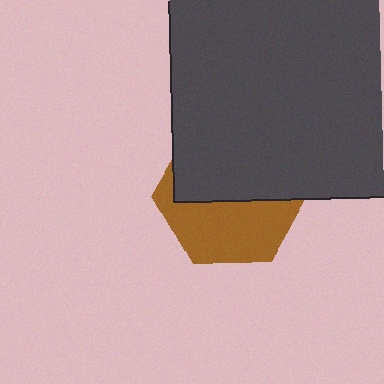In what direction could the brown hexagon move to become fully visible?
The brown hexagon could move down. That would shift it out from behind the dark gray rectangle entirely.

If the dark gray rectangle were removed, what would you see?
You would see the complete brown hexagon.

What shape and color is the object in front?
The object in front is a dark gray rectangle.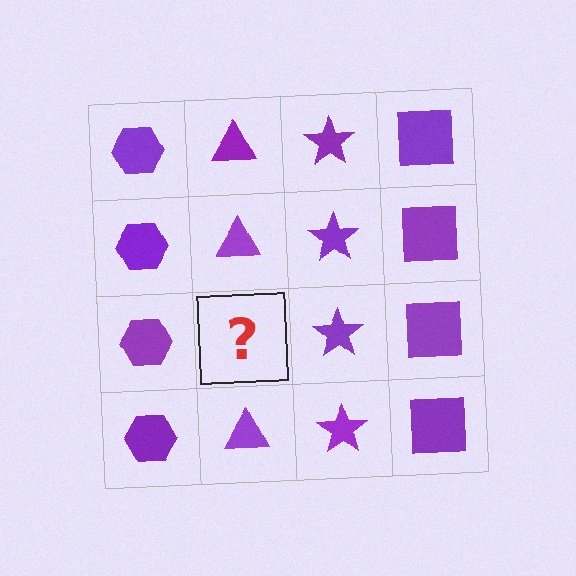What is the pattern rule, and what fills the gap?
The rule is that each column has a consistent shape. The gap should be filled with a purple triangle.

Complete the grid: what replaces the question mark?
The question mark should be replaced with a purple triangle.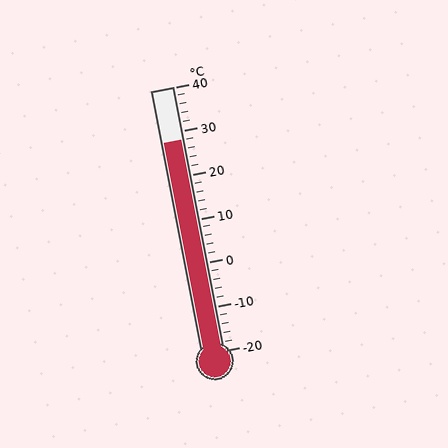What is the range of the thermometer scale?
The thermometer scale ranges from -20°C to 40°C.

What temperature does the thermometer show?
The thermometer shows approximately 28°C.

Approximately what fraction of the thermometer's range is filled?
The thermometer is filled to approximately 80% of its range.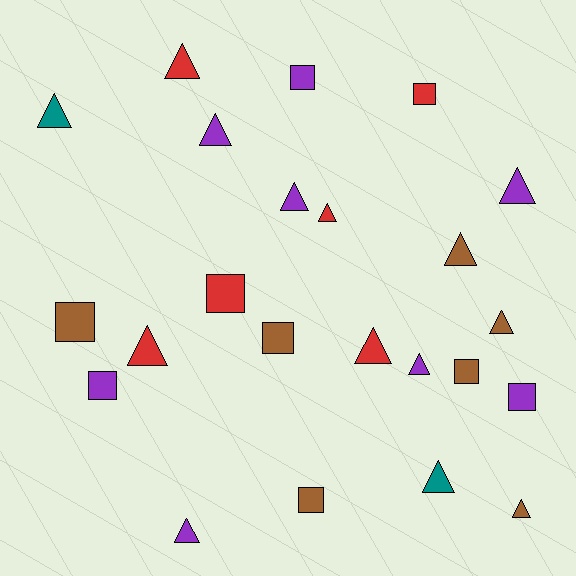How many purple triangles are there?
There are 5 purple triangles.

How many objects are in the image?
There are 23 objects.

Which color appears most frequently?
Purple, with 8 objects.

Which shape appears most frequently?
Triangle, with 14 objects.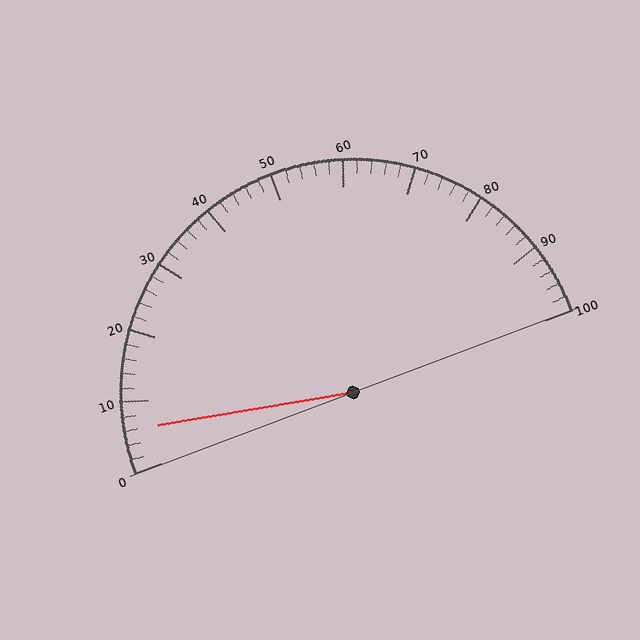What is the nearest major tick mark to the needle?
The nearest major tick mark is 10.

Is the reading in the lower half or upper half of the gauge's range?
The reading is in the lower half of the range (0 to 100).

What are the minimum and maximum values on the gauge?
The gauge ranges from 0 to 100.